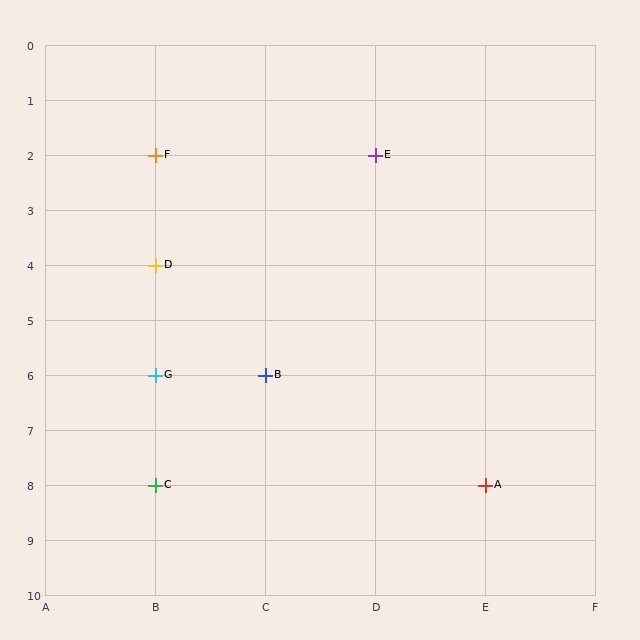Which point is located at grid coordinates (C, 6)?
Point B is at (C, 6).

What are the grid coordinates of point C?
Point C is at grid coordinates (B, 8).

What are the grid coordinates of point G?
Point G is at grid coordinates (B, 6).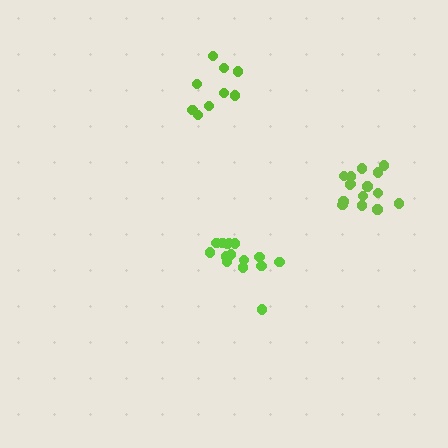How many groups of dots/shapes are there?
There are 3 groups.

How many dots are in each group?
Group 1: 15 dots, Group 2: 9 dots, Group 3: 15 dots (39 total).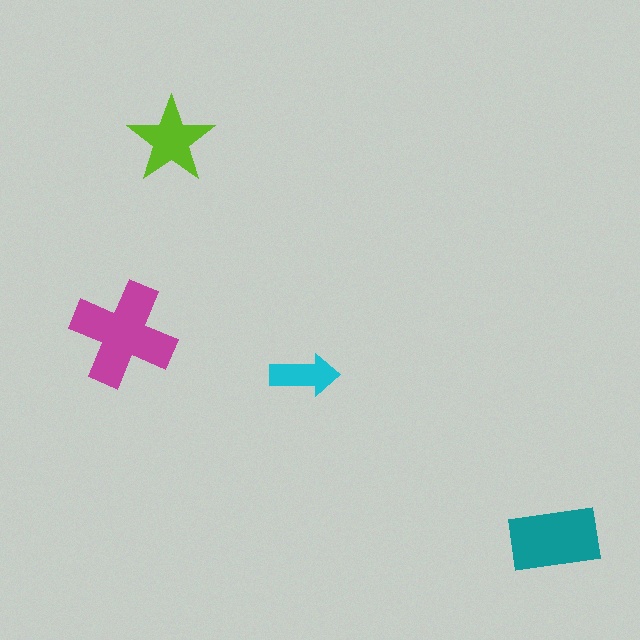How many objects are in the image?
There are 4 objects in the image.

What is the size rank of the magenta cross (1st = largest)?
1st.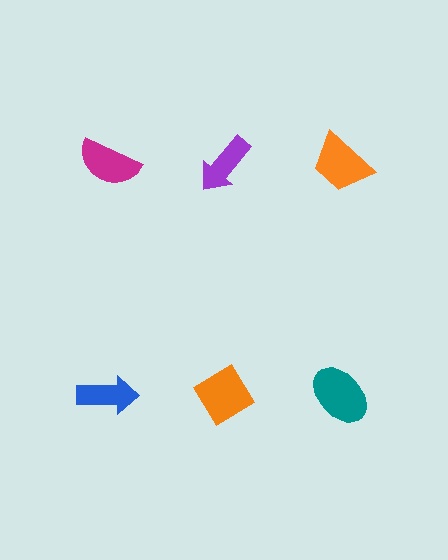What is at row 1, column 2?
A purple arrow.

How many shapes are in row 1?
3 shapes.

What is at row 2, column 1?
A blue arrow.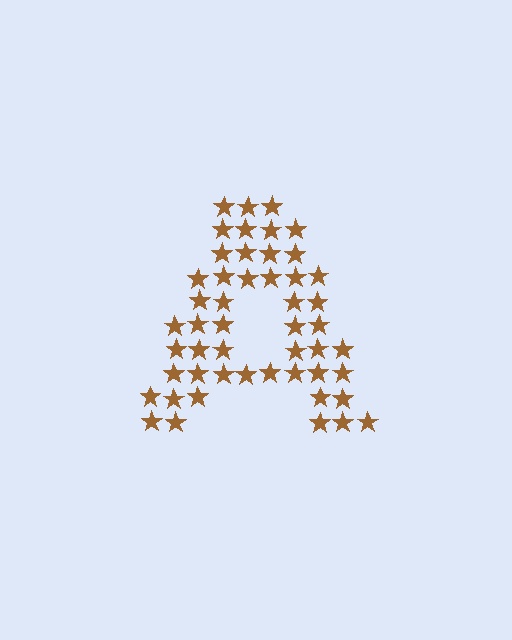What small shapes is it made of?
It is made of small stars.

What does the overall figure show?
The overall figure shows the letter A.